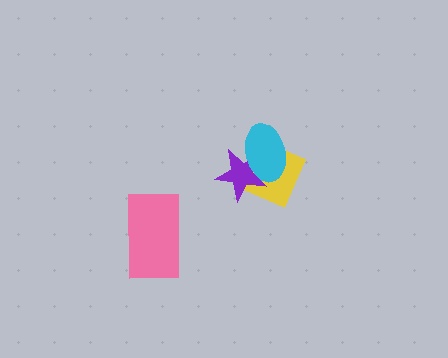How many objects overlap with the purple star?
2 objects overlap with the purple star.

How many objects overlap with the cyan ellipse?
2 objects overlap with the cyan ellipse.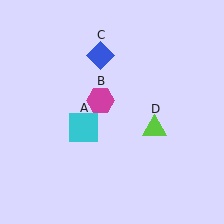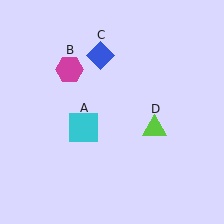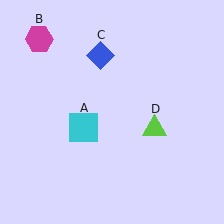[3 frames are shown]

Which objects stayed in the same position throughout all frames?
Cyan square (object A) and blue diamond (object C) and lime triangle (object D) remained stationary.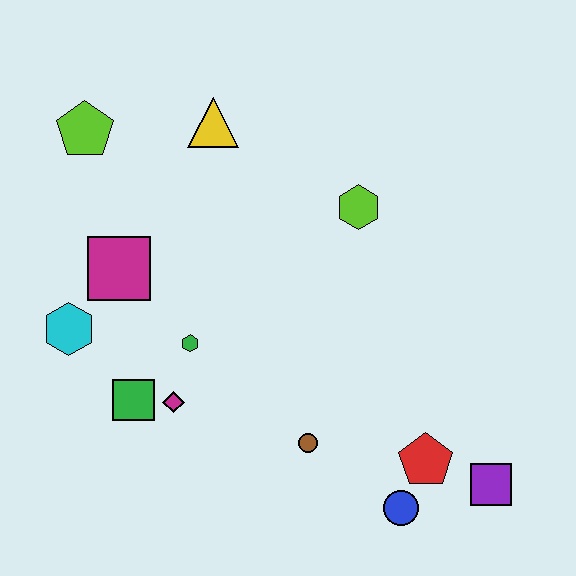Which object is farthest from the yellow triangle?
The purple square is farthest from the yellow triangle.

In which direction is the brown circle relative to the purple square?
The brown circle is to the left of the purple square.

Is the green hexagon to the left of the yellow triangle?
Yes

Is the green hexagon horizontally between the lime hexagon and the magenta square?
Yes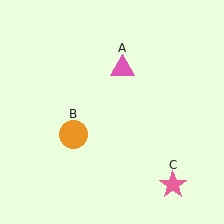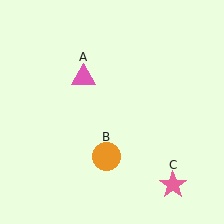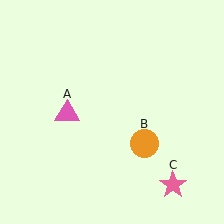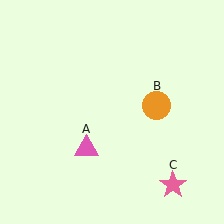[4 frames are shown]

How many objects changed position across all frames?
2 objects changed position: pink triangle (object A), orange circle (object B).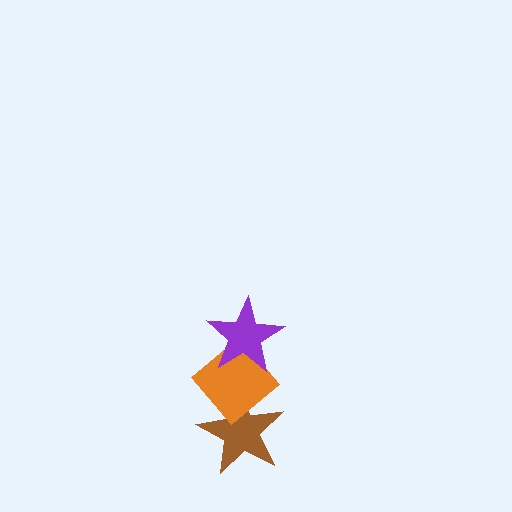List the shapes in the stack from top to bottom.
From top to bottom: the purple star, the orange diamond, the brown star.